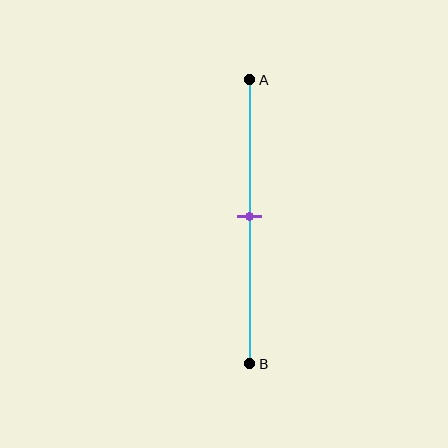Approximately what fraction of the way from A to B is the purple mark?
The purple mark is approximately 50% of the way from A to B.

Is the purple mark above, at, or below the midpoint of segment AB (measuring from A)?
The purple mark is approximately at the midpoint of segment AB.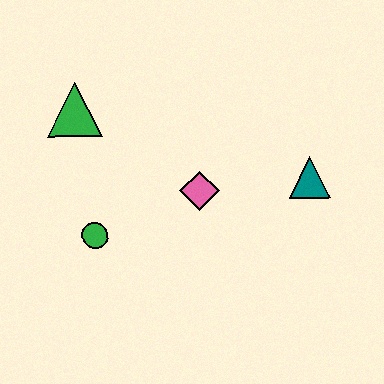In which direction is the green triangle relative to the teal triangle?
The green triangle is to the left of the teal triangle.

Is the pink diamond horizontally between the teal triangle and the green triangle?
Yes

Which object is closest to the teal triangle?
The pink diamond is closest to the teal triangle.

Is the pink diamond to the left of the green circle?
No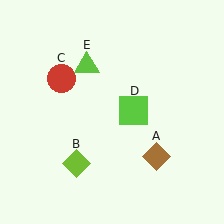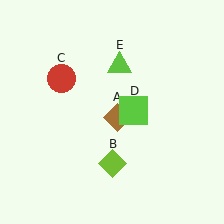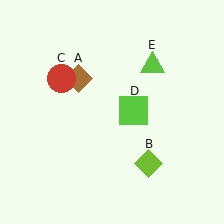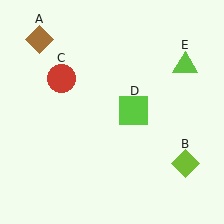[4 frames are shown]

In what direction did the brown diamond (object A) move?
The brown diamond (object A) moved up and to the left.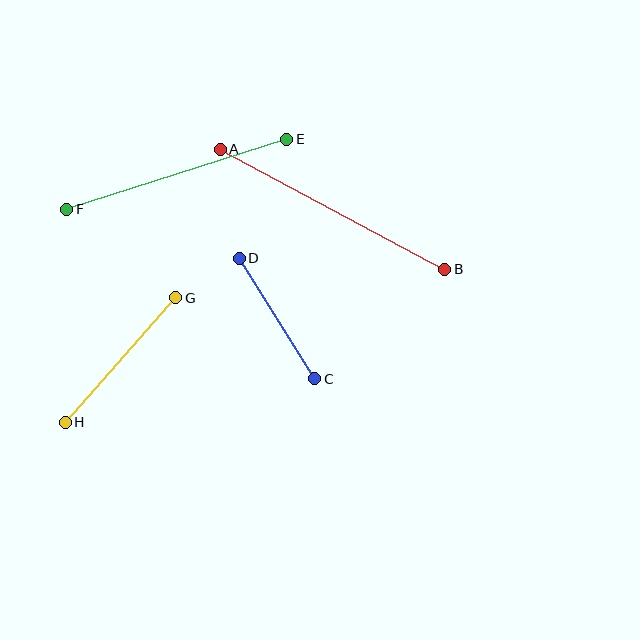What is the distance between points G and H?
The distance is approximately 166 pixels.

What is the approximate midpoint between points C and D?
The midpoint is at approximately (277, 319) pixels.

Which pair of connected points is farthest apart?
Points A and B are farthest apart.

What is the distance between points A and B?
The distance is approximately 255 pixels.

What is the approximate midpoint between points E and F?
The midpoint is at approximately (177, 174) pixels.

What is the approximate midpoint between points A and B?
The midpoint is at approximately (332, 209) pixels.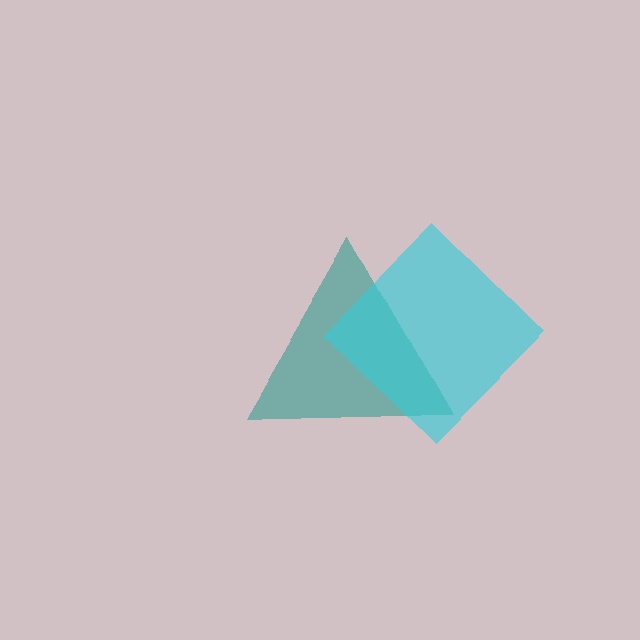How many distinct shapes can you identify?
There are 2 distinct shapes: a teal triangle, a cyan diamond.